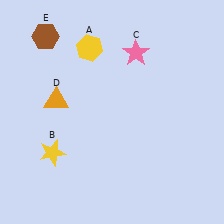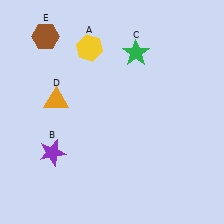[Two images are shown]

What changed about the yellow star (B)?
In Image 1, B is yellow. In Image 2, it changed to purple.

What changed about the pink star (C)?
In Image 1, C is pink. In Image 2, it changed to green.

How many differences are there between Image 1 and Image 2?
There are 2 differences between the two images.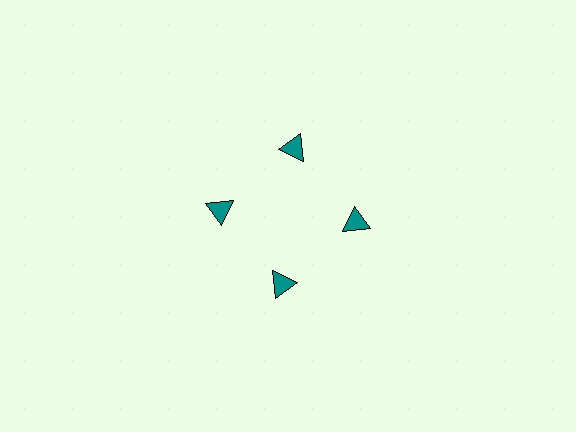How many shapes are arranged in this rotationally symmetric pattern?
There are 4 shapes, arranged in 4 groups of 1.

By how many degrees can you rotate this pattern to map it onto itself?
The pattern maps onto itself every 90 degrees of rotation.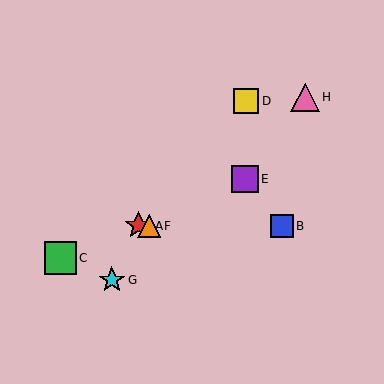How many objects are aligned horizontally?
3 objects (A, B, F) are aligned horizontally.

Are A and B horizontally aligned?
Yes, both are at y≈226.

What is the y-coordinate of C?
Object C is at y≈258.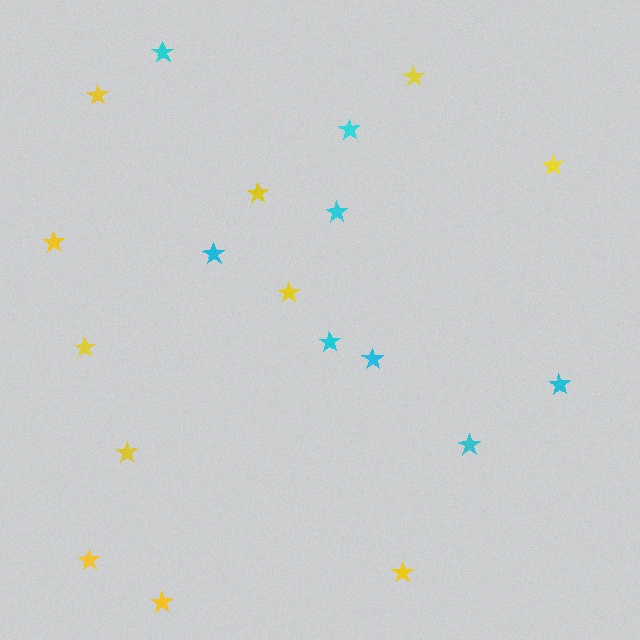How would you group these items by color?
There are 2 groups: one group of yellow stars (11) and one group of cyan stars (8).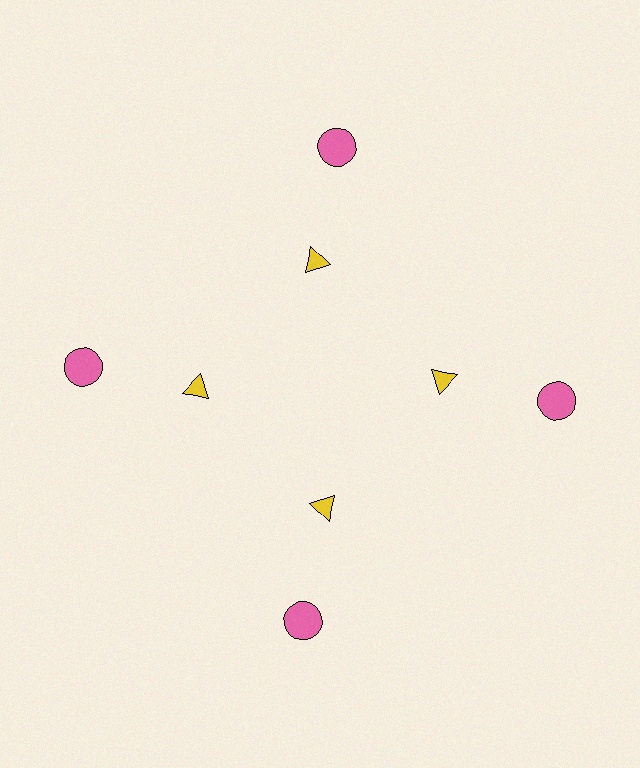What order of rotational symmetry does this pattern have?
This pattern has 4-fold rotational symmetry.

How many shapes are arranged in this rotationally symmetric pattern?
There are 8 shapes, arranged in 4 groups of 2.